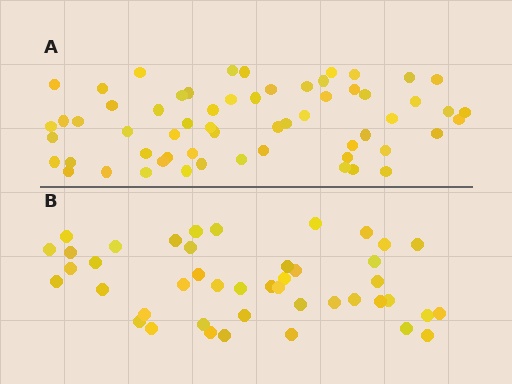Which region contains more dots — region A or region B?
Region A (the top region) has more dots.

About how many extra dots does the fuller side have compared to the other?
Region A has approximately 15 more dots than region B.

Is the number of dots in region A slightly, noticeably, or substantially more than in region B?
Region A has noticeably more, but not dramatically so. The ratio is roughly 1.4 to 1.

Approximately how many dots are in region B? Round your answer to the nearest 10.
About 40 dots. (The exact count is 44, which rounds to 40.)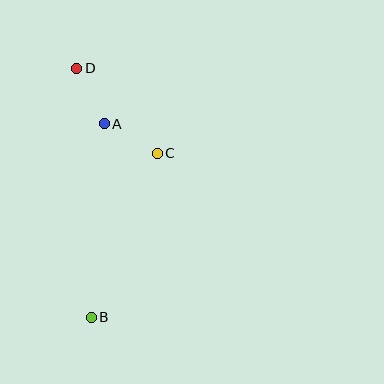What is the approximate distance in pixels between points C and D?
The distance between C and D is approximately 117 pixels.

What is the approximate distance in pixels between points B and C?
The distance between B and C is approximately 177 pixels.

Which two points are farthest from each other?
Points B and D are farthest from each other.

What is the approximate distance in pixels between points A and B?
The distance between A and B is approximately 194 pixels.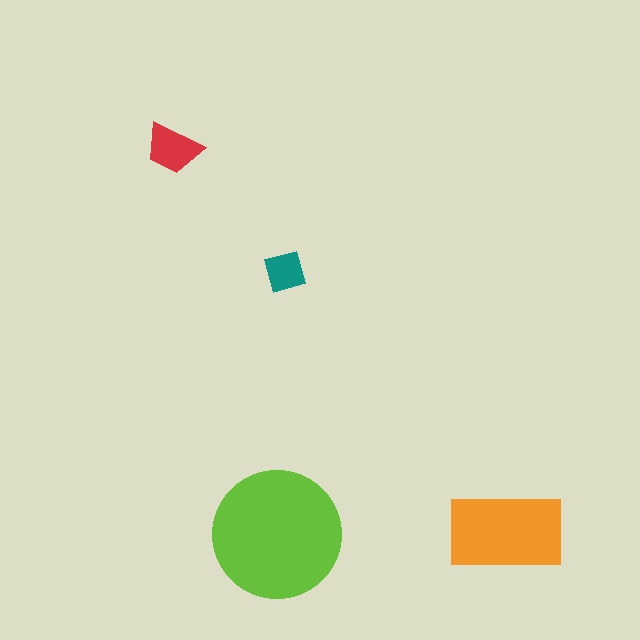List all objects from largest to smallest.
The lime circle, the orange rectangle, the red trapezoid, the teal square.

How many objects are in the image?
There are 4 objects in the image.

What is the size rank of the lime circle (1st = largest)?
1st.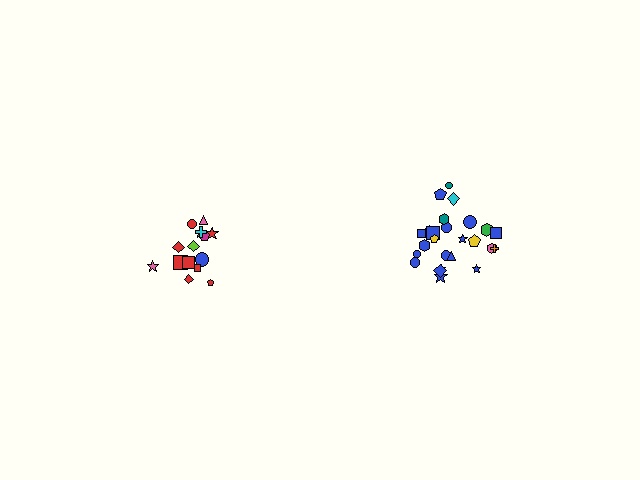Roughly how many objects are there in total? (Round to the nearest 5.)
Roughly 40 objects in total.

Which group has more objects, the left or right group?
The right group.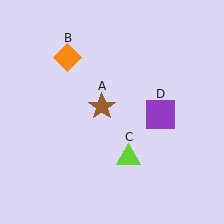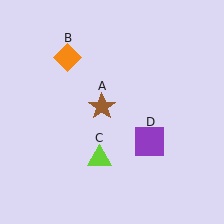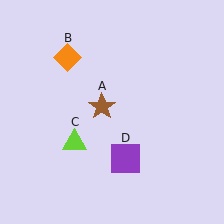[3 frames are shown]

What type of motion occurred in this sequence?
The lime triangle (object C), purple square (object D) rotated clockwise around the center of the scene.